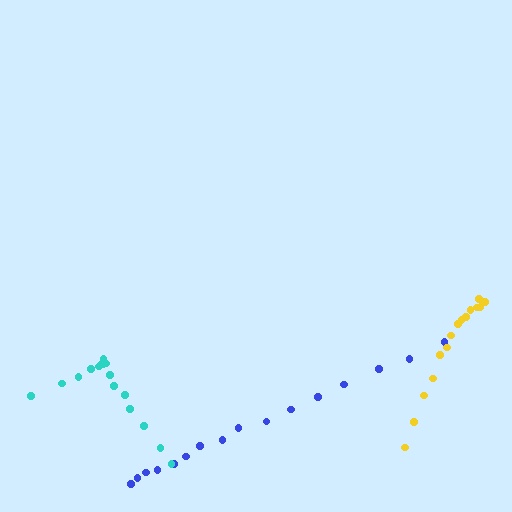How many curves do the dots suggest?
There are 3 distinct paths.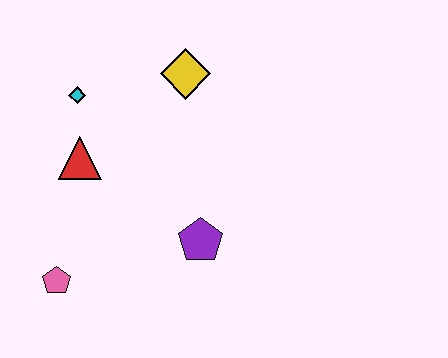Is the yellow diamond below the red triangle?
No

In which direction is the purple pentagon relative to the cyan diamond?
The purple pentagon is below the cyan diamond.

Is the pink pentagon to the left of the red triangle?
Yes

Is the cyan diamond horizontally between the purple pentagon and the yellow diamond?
No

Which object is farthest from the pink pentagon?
The yellow diamond is farthest from the pink pentagon.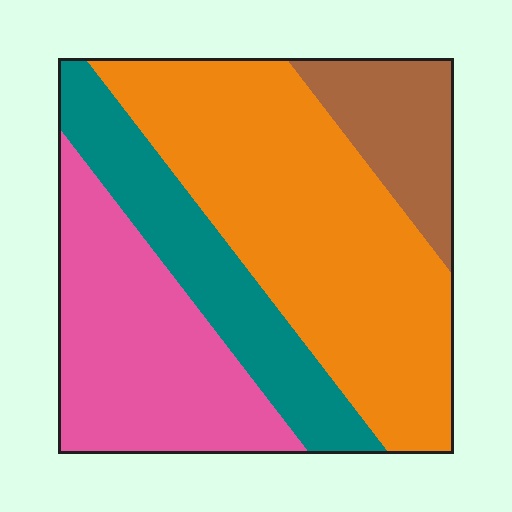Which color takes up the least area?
Brown, at roughly 10%.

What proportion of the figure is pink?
Pink takes up between a sixth and a third of the figure.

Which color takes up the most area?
Orange, at roughly 45%.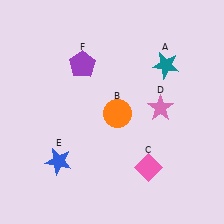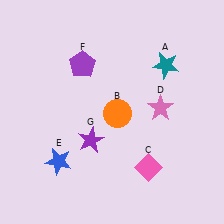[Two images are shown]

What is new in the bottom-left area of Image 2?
A purple star (G) was added in the bottom-left area of Image 2.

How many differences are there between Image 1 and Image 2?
There is 1 difference between the two images.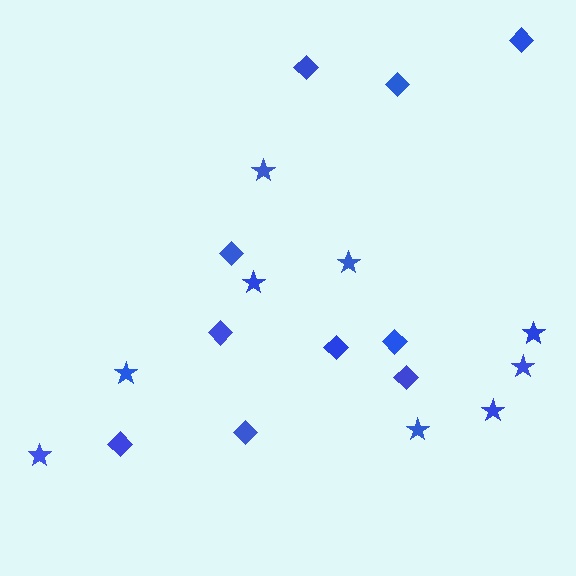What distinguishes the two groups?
There are 2 groups: one group of diamonds (10) and one group of stars (9).